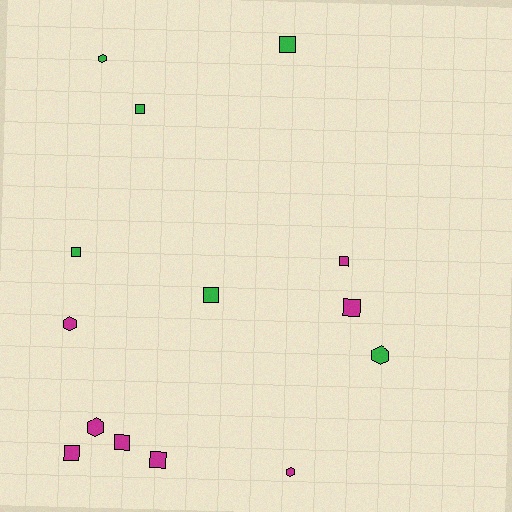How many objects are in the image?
There are 14 objects.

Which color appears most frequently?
Magenta, with 8 objects.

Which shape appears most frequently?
Square, with 9 objects.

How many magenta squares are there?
There are 5 magenta squares.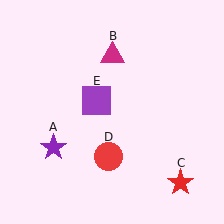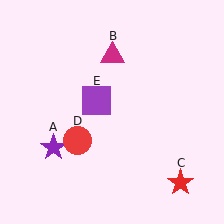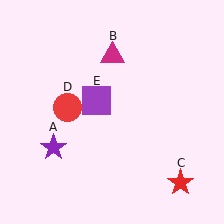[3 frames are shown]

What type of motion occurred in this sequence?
The red circle (object D) rotated clockwise around the center of the scene.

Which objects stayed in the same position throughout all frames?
Purple star (object A) and magenta triangle (object B) and red star (object C) and purple square (object E) remained stationary.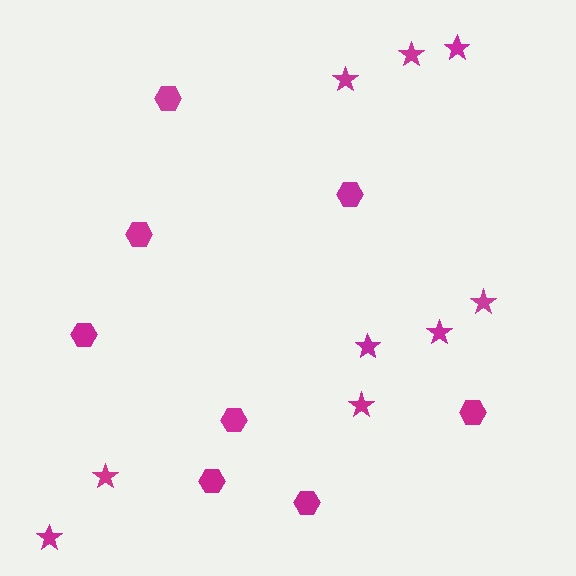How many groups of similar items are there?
There are 2 groups: one group of hexagons (8) and one group of stars (9).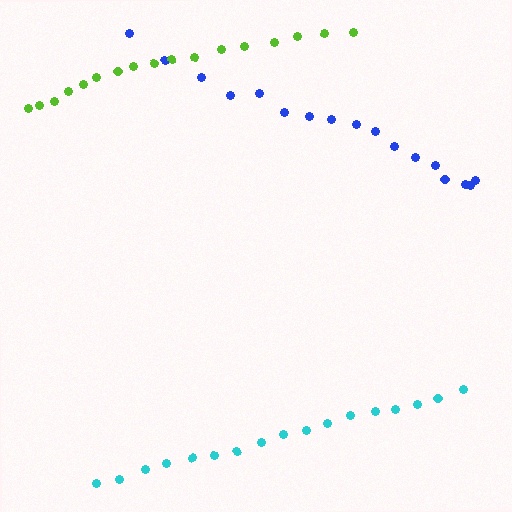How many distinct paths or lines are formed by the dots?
There are 3 distinct paths.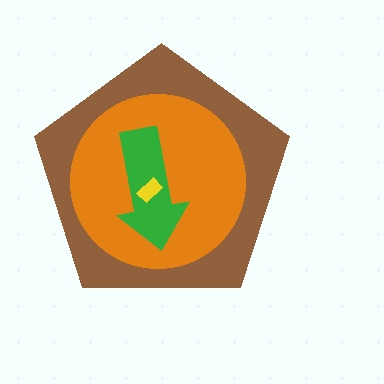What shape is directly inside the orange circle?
The green arrow.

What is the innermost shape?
The yellow rectangle.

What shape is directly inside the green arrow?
The yellow rectangle.